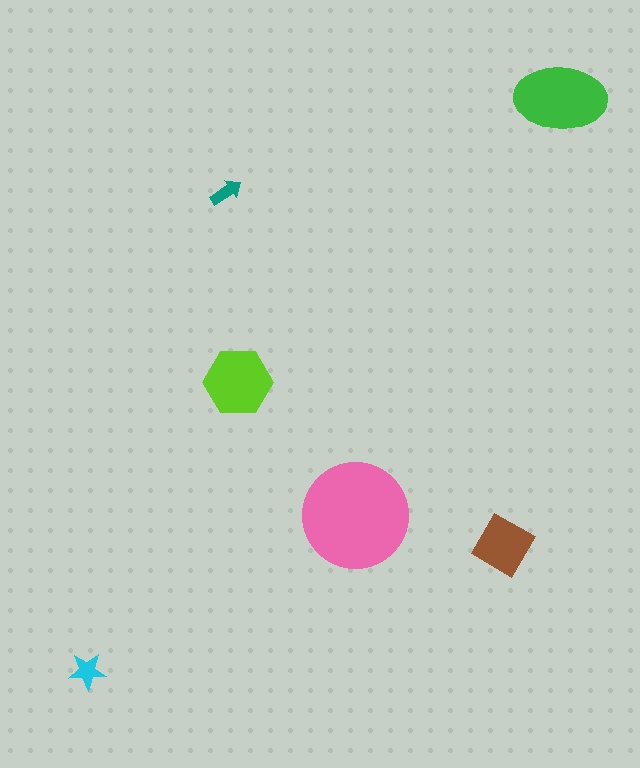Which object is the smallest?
The teal arrow.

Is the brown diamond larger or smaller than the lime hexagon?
Smaller.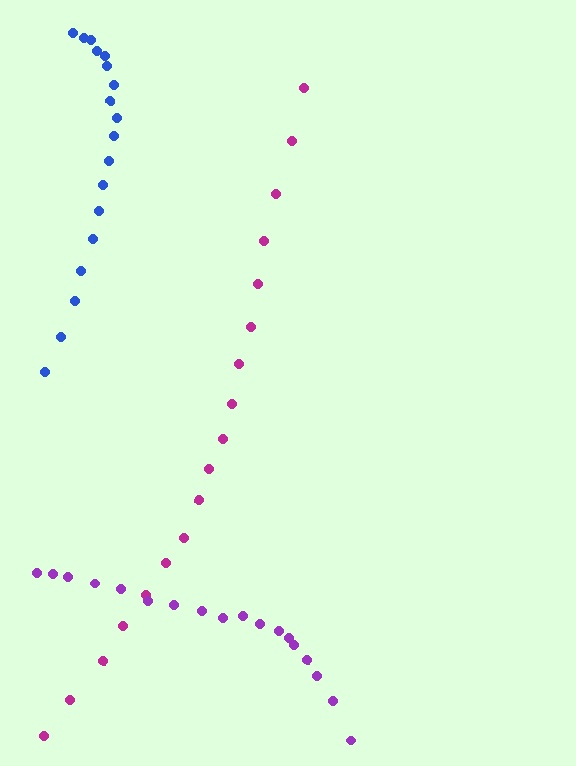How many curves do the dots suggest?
There are 3 distinct paths.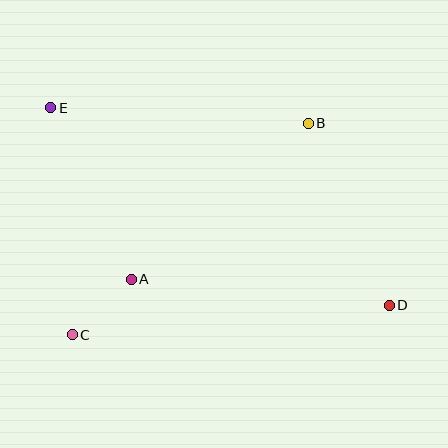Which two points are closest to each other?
Points A and C are closest to each other.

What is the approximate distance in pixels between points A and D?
The distance between A and D is approximately 259 pixels.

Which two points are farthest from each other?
Points D and E are farthest from each other.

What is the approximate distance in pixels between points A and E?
The distance between A and E is approximately 189 pixels.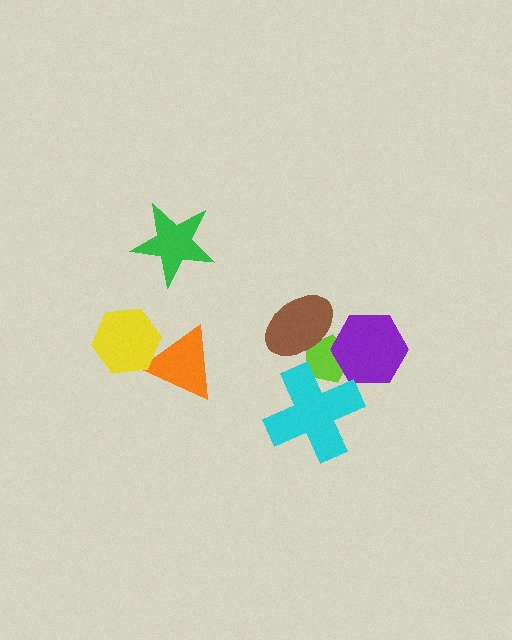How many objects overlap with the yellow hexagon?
1 object overlaps with the yellow hexagon.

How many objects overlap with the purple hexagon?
1 object overlaps with the purple hexagon.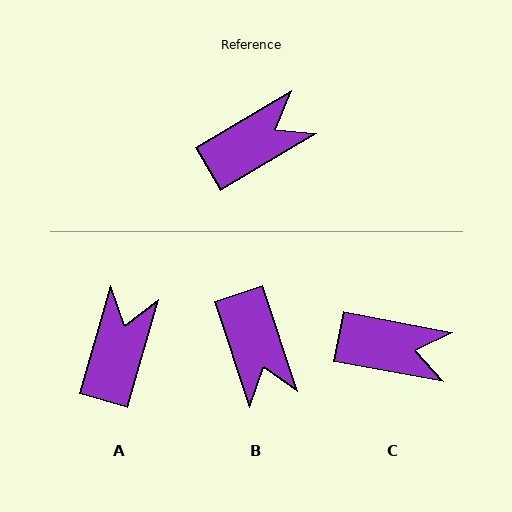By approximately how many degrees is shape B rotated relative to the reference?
Approximately 102 degrees clockwise.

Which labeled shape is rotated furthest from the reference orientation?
B, about 102 degrees away.